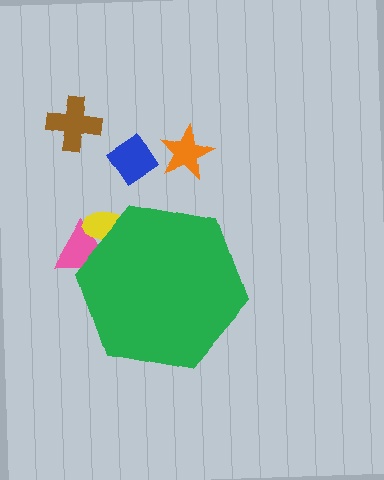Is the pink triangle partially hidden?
Yes, the pink triangle is partially hidden behind the green hexagon.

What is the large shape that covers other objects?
A green hexagon.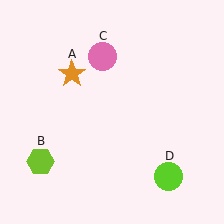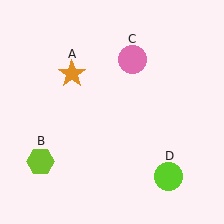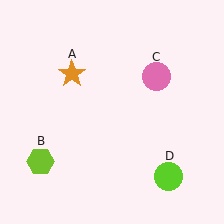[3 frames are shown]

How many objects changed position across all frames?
1 object changed position: pink circle (object C).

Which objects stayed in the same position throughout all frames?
Orange star (object A) and lime hexagon (object B) and lime circle (object D) remained stationary.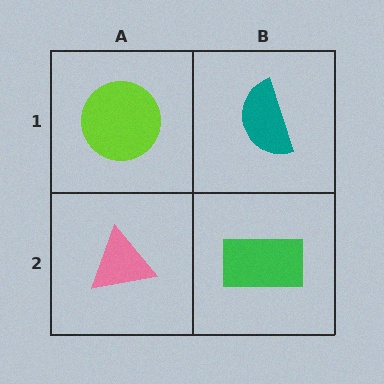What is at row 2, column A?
A pink triangle.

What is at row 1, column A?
A lime circle.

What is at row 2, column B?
A green rectangle.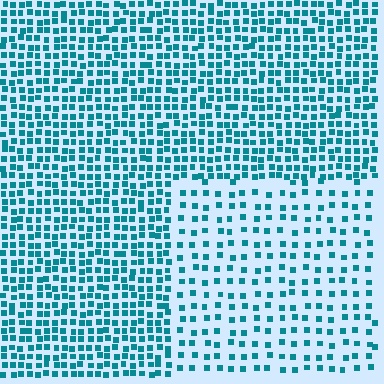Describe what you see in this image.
The image contains small teal elements arranged at two different densities. A rectangle-shaped region is visible where the elements are less densely packed than the surrounding area.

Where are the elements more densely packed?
The elements are more densely packed outside the rectangle boundary.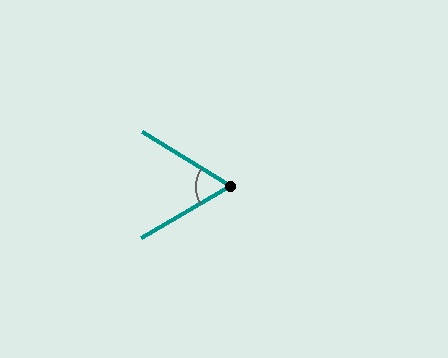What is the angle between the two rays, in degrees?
Approximately 62 degrees.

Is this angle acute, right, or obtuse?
It is acute.